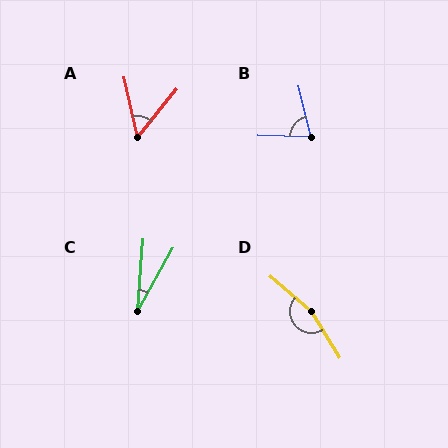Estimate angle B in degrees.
Approximately 75 degrees.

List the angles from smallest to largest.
C (25°), A (52°), B (75°), D (162°).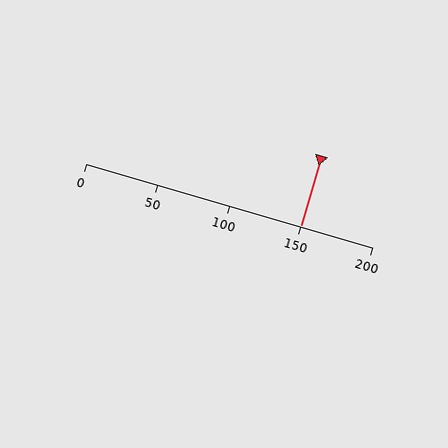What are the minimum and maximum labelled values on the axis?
The axis runs from 0 to 200.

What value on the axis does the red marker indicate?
The marker indicates approximately 150.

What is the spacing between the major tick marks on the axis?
The major ticks are spaced 50 apart.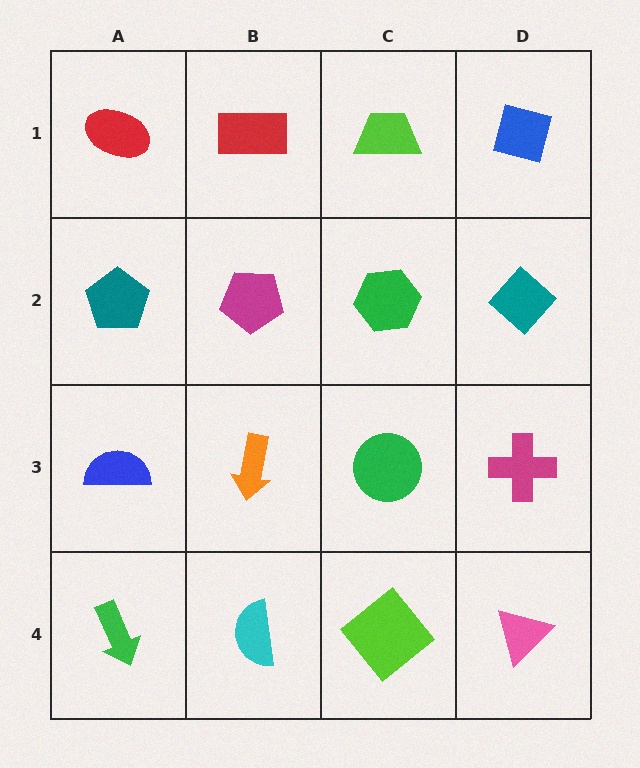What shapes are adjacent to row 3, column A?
A teal pentagon (row 2, column A), a green arrow (row 4, column A), an orange arrow (row 3, column B).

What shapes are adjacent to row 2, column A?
A red ellipse (row 1, column A), a blue semicircle (row 3, column A), a magenta pentagon (row 2, column B).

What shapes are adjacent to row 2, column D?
A blue square (row 1, column D), a magenta cross (row 3, column D), a green hexagon (row 2, column C).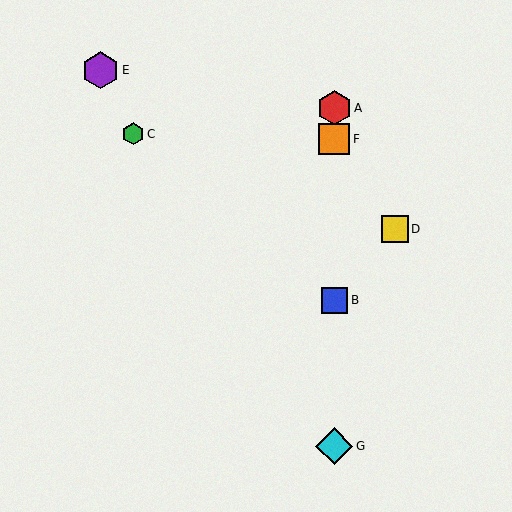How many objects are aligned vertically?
4 objects (A, B, F, G) are aligned vertically.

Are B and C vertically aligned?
No, B is at x≈334 and C is at x≈133.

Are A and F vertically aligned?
Yes, both are at x≈334.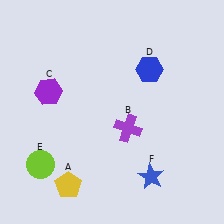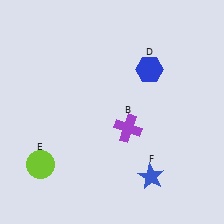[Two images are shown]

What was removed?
The yellow pentagon (A), the purple hexagon (C) were removed in Image 2.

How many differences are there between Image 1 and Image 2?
There are 2 differences between the two images.